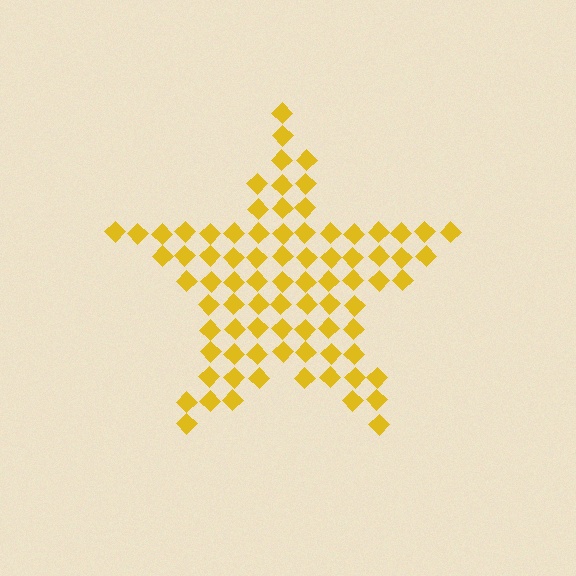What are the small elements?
The small elements are diamonds.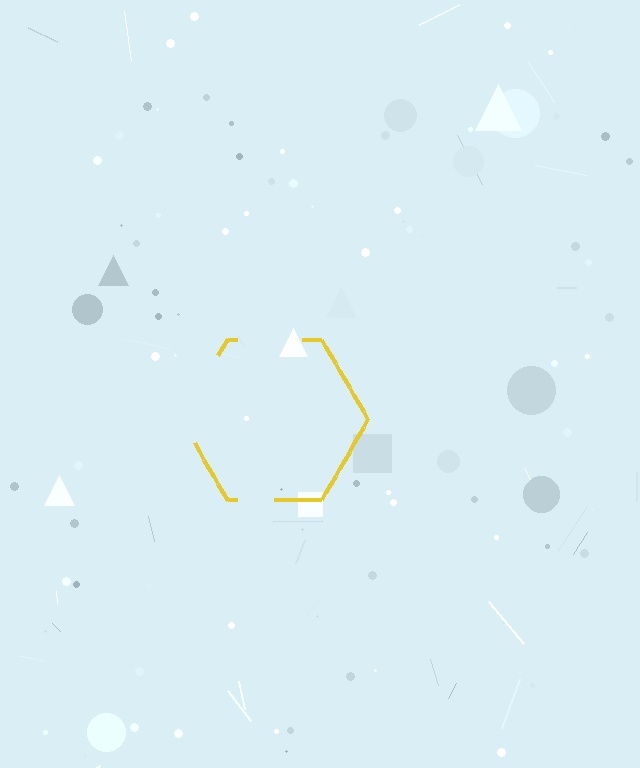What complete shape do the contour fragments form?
The contour fragments form a hexagon.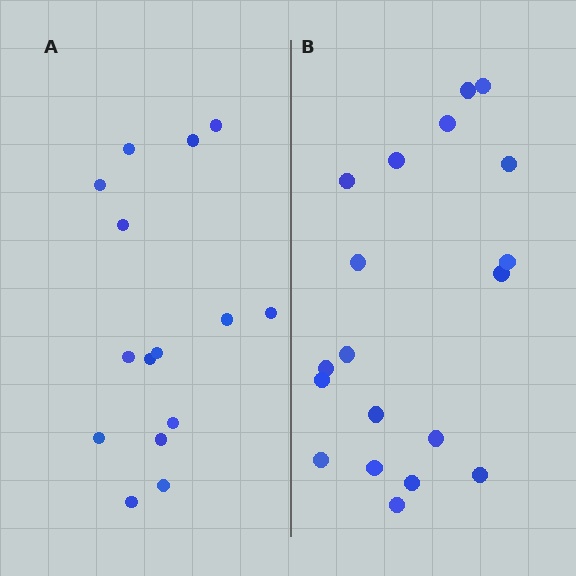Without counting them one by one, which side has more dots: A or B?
Region B (the right region) has more dots.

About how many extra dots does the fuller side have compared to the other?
Region B has about 4 more dots than region A.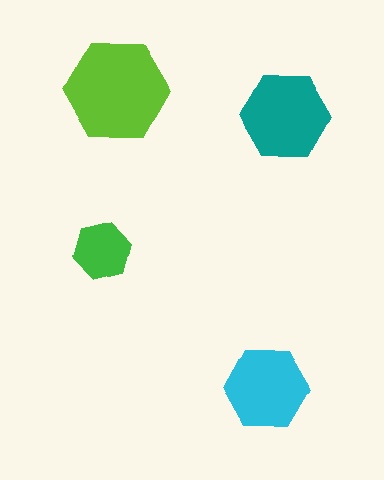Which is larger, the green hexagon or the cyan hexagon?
The cyan one.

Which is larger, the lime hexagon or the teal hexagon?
The lime one.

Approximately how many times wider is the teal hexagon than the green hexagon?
About 1.5 times wider.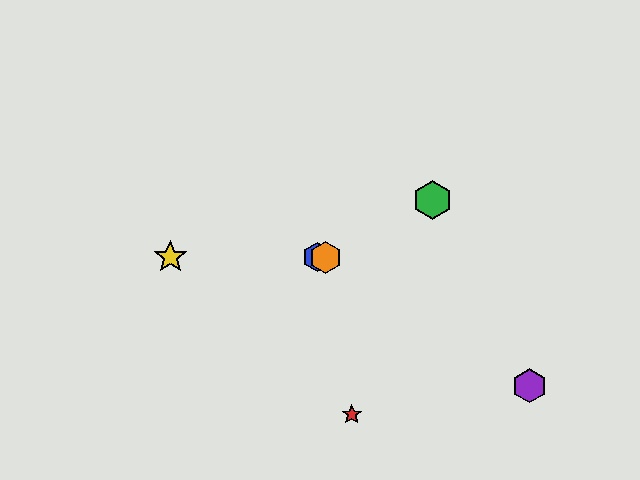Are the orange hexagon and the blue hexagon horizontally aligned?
Yes, both are at y≈257.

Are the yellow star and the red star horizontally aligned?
No, the yellow star is at y≈257 and the red star is at y≈415.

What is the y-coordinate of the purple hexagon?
The purple hexagon is at y≈386.